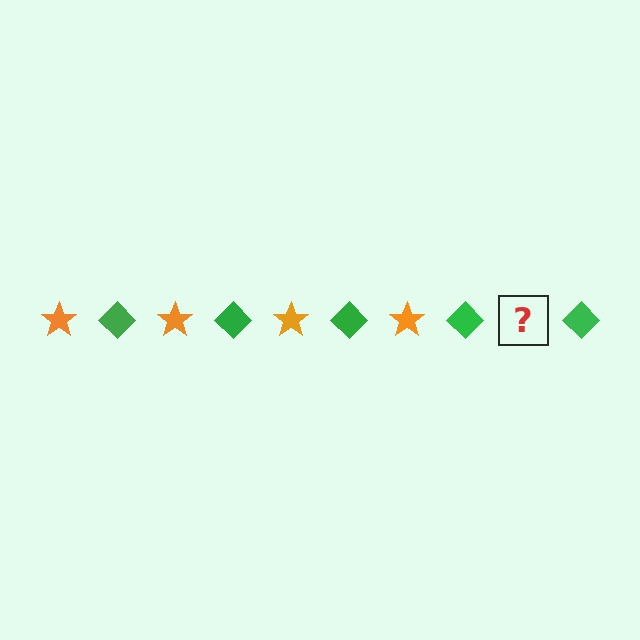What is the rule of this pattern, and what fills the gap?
The rule is that the pattern alternates between orange star and green diamond. The gap should be filled with an orange star.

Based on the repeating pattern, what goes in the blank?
The blank should be an orange star.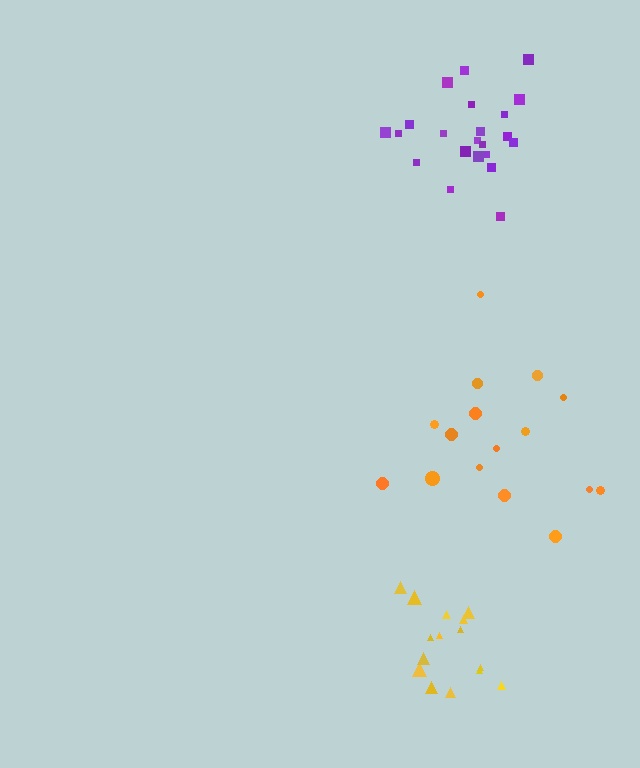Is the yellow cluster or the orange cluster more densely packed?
Yellow.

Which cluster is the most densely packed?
Purple.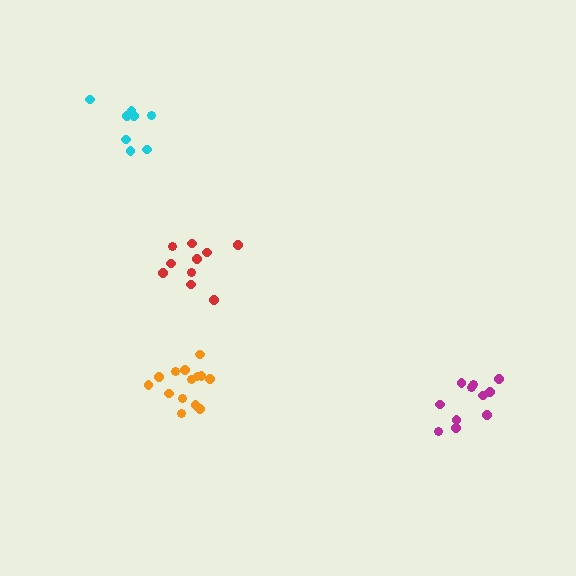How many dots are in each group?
Group 1: 8 dots, Group 2: 11 dots, Group 3: 10 dots, Group 4: 14 dots (43 total).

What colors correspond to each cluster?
The clusters are colored: cyan, magenta, red, orange.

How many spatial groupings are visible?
There are 4 spatial groupings.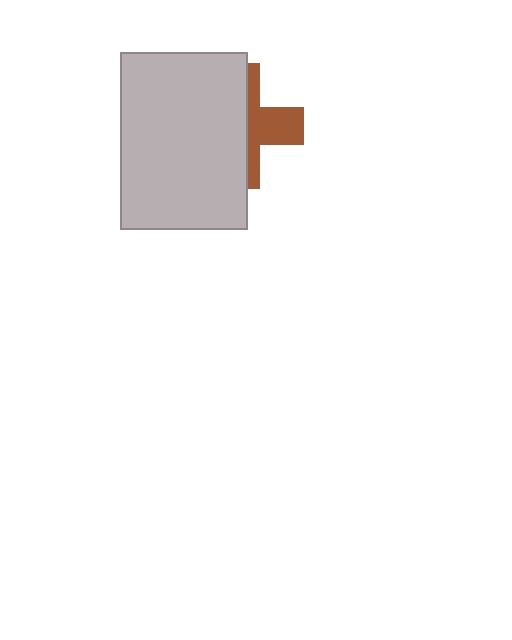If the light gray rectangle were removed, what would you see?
You would see the complete brown cross.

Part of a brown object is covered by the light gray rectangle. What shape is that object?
It is a cross.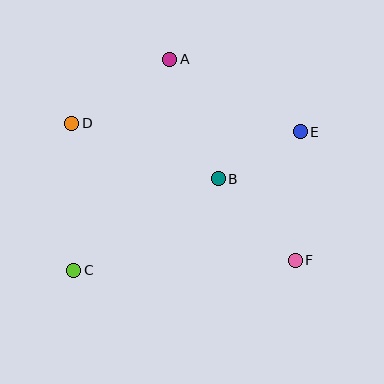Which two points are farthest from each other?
Points C and E are farthest from each other.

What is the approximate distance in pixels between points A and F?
The distance between A and F is approximately 237 pixels.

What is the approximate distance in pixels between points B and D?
The distance between B and D is approximately 157 pixels.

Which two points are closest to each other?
Points B and E are closest to each other.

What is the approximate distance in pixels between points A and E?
The distance between A and E is approximately 149 pixels.